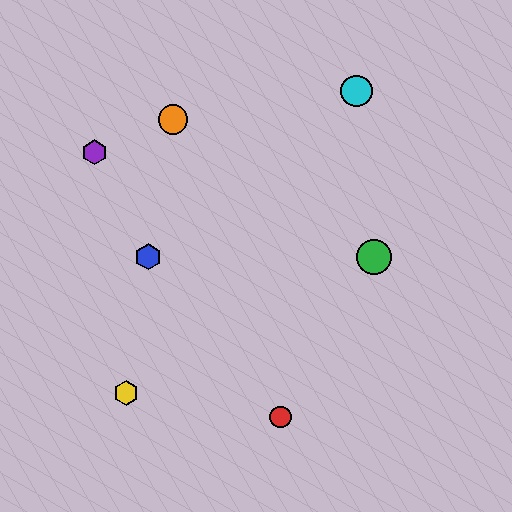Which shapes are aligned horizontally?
The blue hexagon, the green circle are aligned horizontally.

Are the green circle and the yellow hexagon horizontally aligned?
No, the green circle is at y≈257 and the yellow hexagon is at y≈393.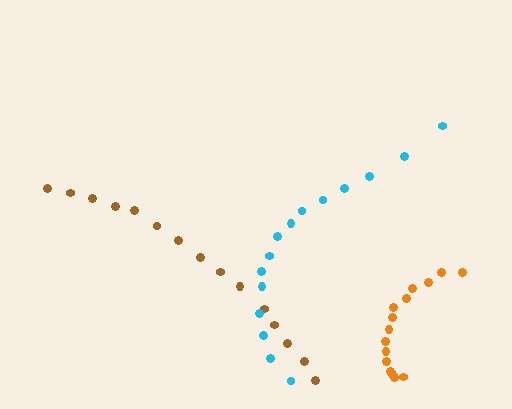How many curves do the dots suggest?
There are 3 distinct paths.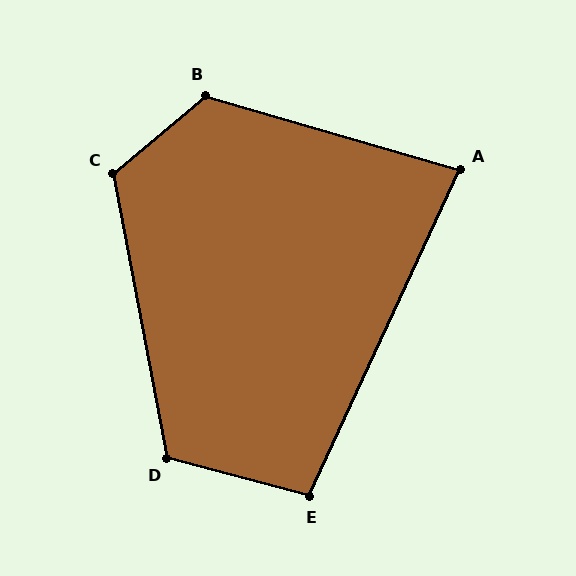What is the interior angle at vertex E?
Approximately 100 degrees (obtuse).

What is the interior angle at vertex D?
Approximately 115 degrees (obtuse).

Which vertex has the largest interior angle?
B, at approximately 124 degrees.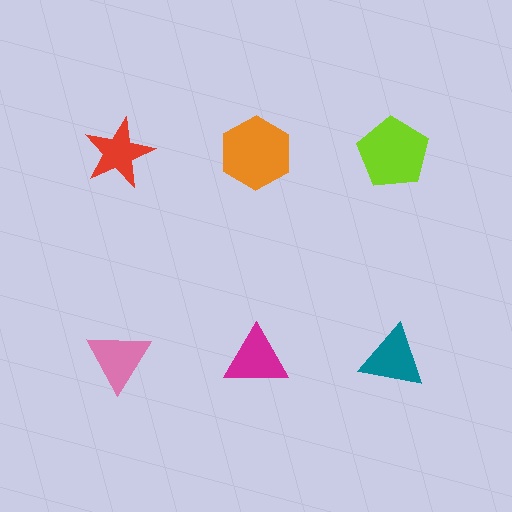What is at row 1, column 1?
A red star.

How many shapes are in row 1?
3 shapes.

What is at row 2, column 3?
A teal triangle.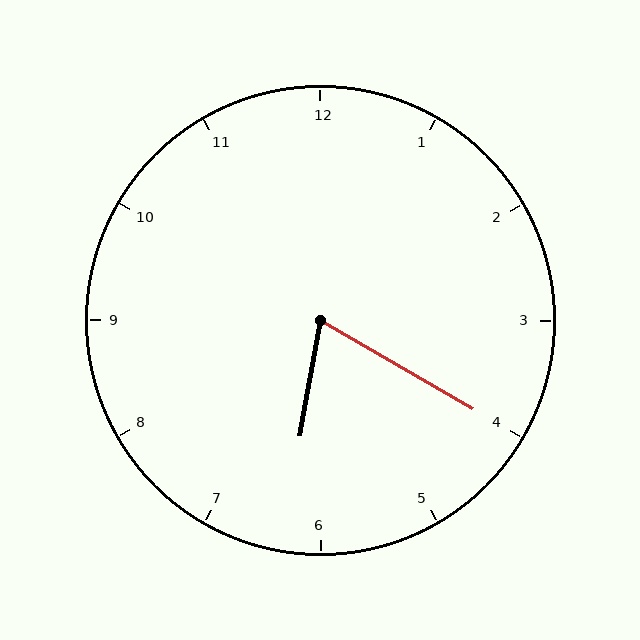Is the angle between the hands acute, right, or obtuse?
It is acute.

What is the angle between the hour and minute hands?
Approximately 70 degrees.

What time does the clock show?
6:20.